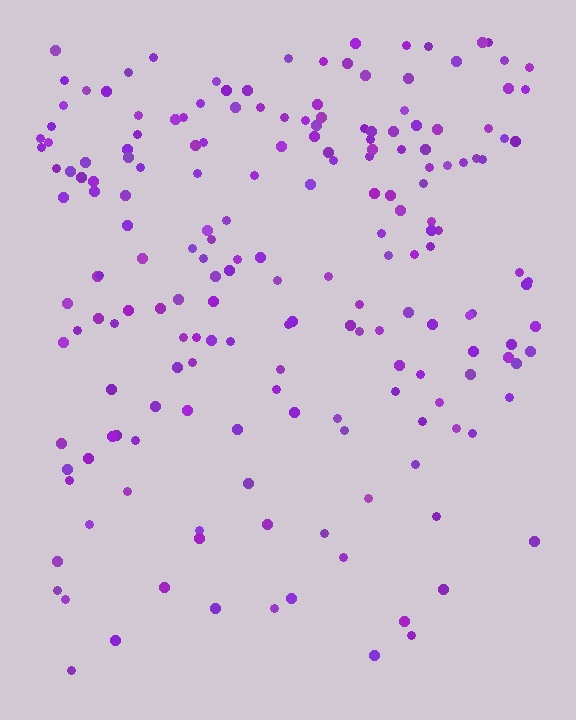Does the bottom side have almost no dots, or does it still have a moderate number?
Still a moderate number, just noticeably fewer than the top.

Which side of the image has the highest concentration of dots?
The top.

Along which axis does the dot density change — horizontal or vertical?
Vertical.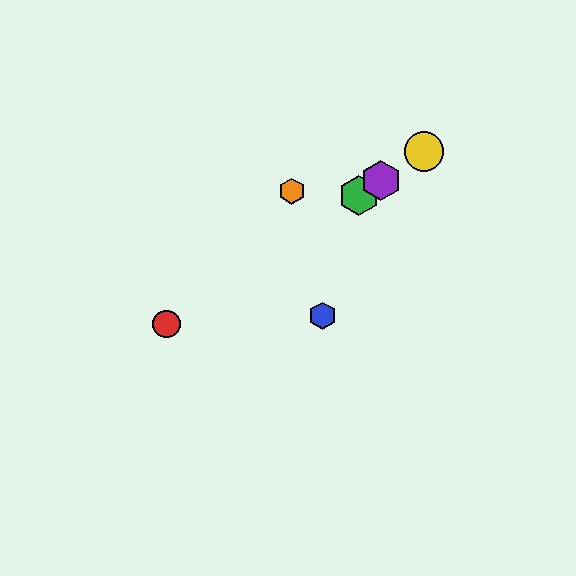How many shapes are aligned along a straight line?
4 shapes (the red circle, the green hexagon, the yellow circle, the purple hexagon) are aligned along a straight line.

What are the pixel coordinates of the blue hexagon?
The blue hexagon is at (322, 316).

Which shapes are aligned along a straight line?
The red circle, the green hexagon, the yellow circle, the purple hexagon are aligned along a straight line.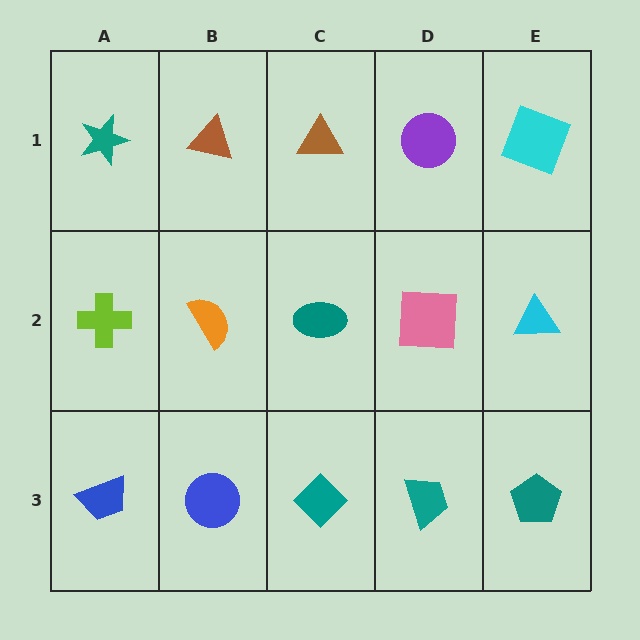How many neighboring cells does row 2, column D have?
4.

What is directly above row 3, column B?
An orange semicircle.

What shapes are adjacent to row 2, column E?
A cyan square (row 1, column E), a teal pentagon (row 3, column E), a pink square (row 2, column D).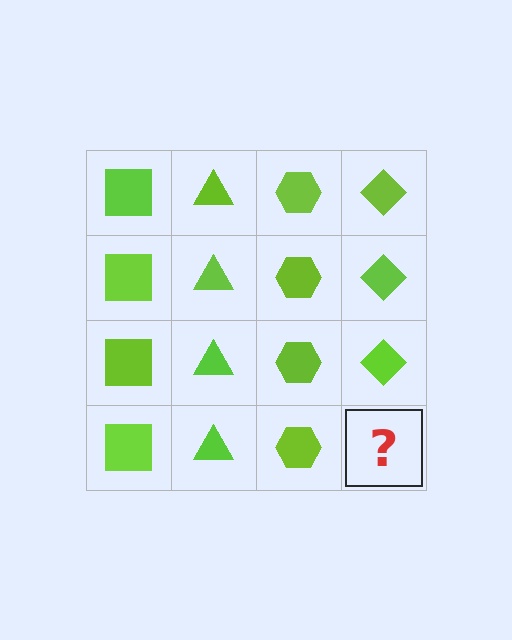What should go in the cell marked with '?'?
The missing cell should contain a lime diamond.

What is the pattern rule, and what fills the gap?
The rule is that each column has a consistent shape. The gap should be filled with a lime diamond.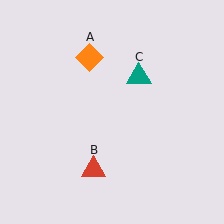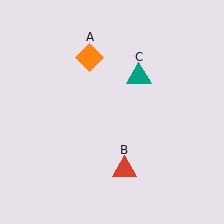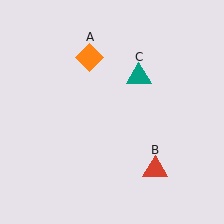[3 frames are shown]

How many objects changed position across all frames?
1 object changed position: red triangle (object B).